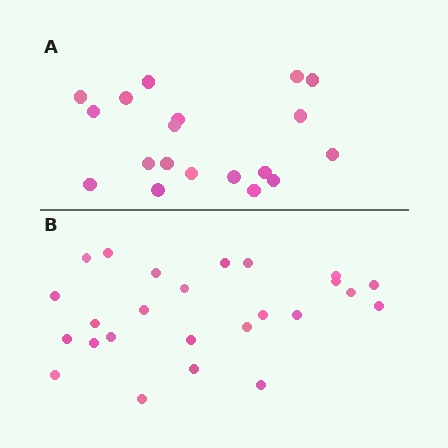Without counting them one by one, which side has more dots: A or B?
Region B (the bottom region) has more dots.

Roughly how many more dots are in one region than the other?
Region B has about 6 more dots than region A.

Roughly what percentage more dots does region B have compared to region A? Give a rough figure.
About 30% more.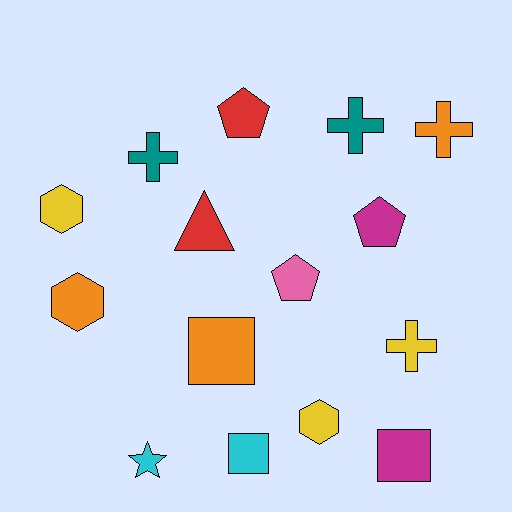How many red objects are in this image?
There are 2 red objects.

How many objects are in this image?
There are 15 objects.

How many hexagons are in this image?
There are 3 hexagons.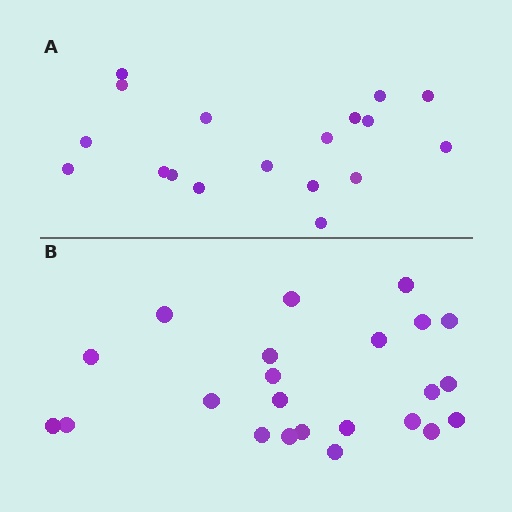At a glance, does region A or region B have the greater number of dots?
Region B (the bottom region) has more dots.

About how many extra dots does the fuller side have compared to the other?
Region B has about 5 more dots than region A.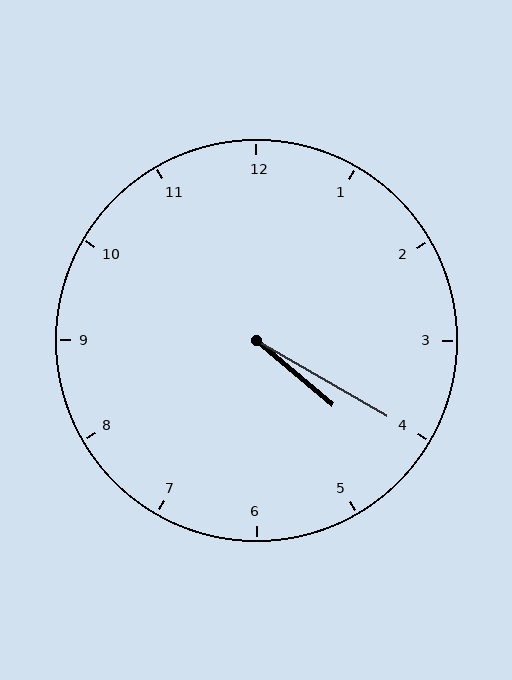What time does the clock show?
4:20.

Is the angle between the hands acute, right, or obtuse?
It is acute.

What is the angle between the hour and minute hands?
Approximately 10 degrees.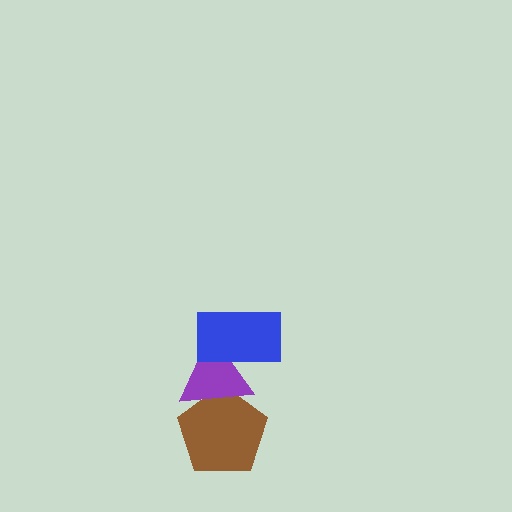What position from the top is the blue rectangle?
The blue rectangle is 1st from the top.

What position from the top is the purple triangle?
The purple triangle is 2nd from the top.